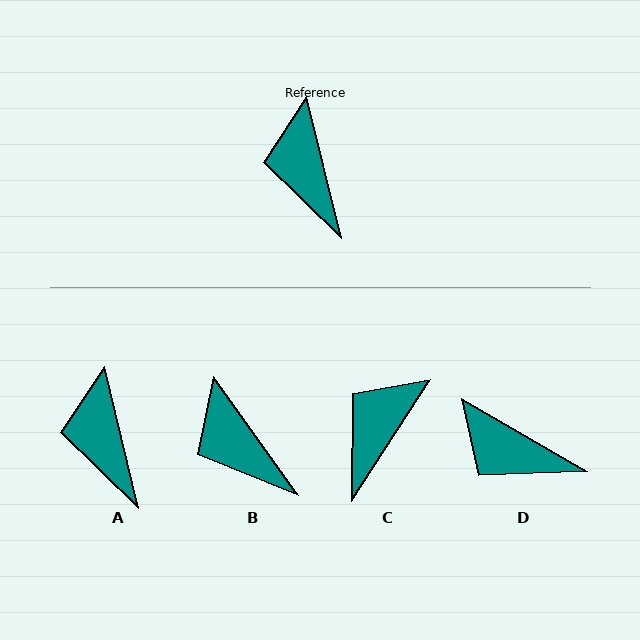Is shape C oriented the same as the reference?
No, it is off by about 47 degrees.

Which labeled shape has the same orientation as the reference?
A.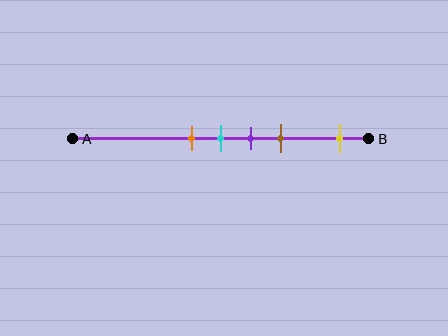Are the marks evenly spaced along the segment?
No, the marks are not evenly spaced.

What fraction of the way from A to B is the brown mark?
The brown mark is approximately 70% (0.7) of the way from A to B.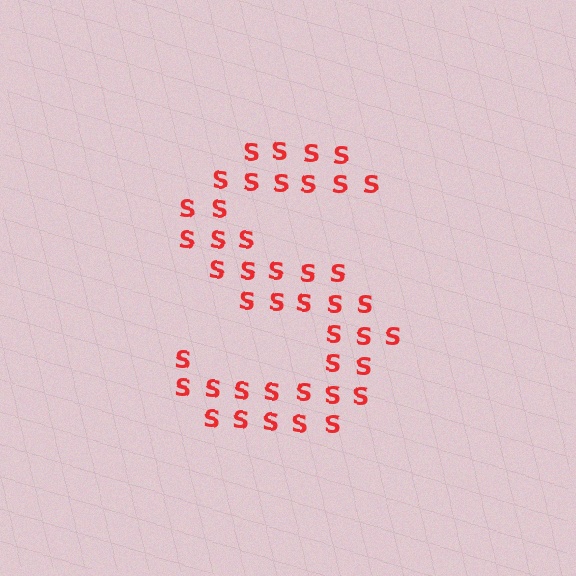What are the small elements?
The small elements are letter S's.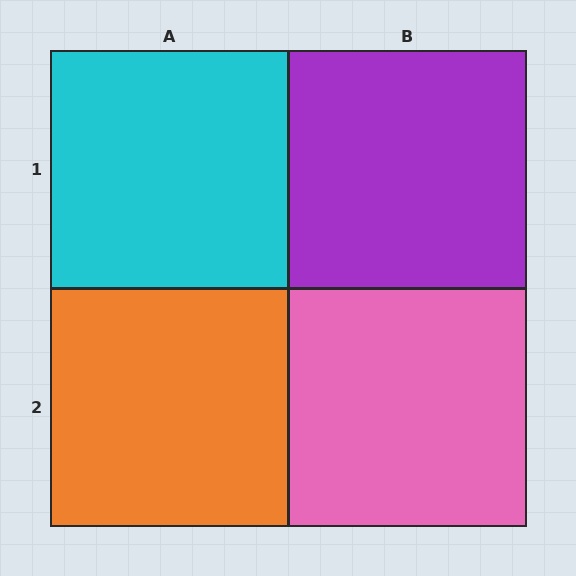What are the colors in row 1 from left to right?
Cyan, purple.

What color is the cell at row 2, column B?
Pink.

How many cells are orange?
1 cell is orange.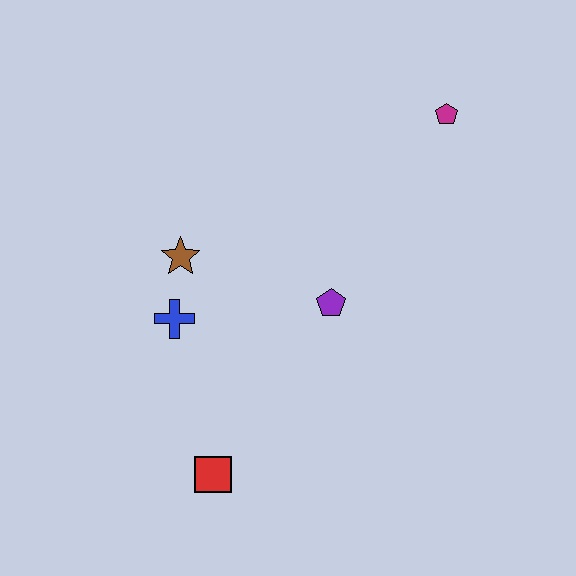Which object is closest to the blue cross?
The brown star is closest to the blue cross.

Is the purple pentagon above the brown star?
No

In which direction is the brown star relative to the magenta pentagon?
The brown star is to the left of the magenta pentagon.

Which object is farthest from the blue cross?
The magenta pentagon is farthest from the blue cross.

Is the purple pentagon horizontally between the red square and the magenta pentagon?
Yes